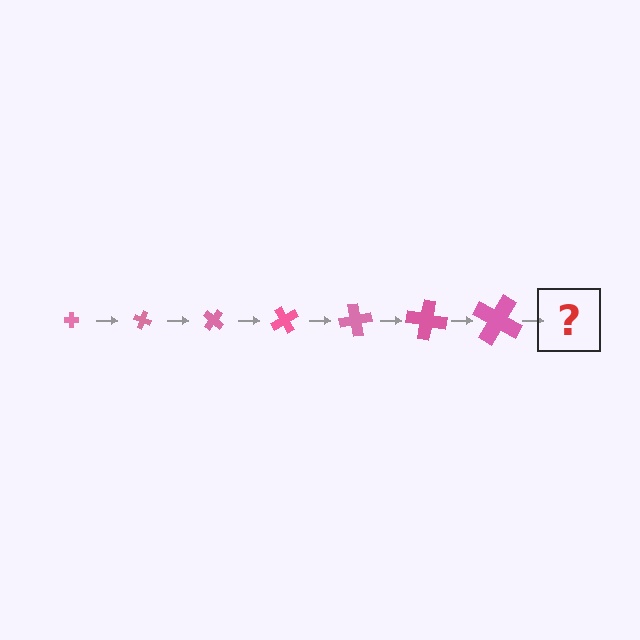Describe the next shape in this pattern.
It should be a cross, larger than the previous one and rotated 140 degrees from the start.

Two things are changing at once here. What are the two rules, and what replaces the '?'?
The two rules are that the cross grows larger each step and it rotates 20 degrees each step. The '?' should be a cross, larger than the previous one and rotated 140 degrees from the start.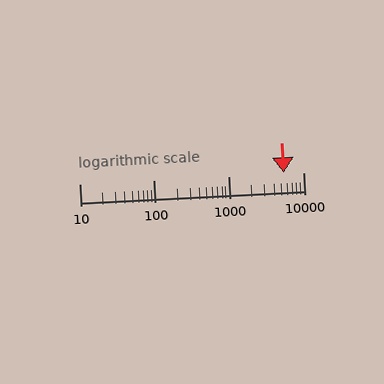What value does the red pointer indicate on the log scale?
The pointer indicates approximately 5400.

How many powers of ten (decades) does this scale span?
The scale spans 3 decades, from 10 to 10000.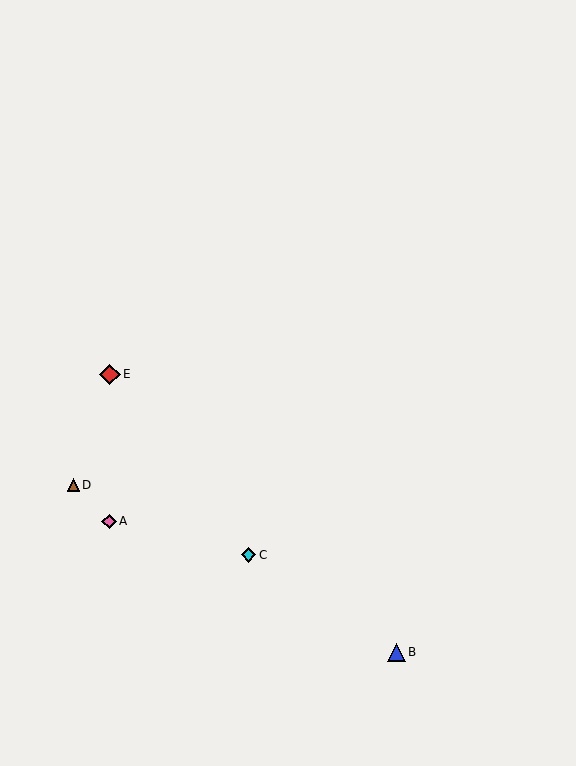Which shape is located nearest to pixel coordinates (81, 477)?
The brown triangle (labeled D) at (73, 485) is nearest to that location.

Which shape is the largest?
The red diamond (labeled E) is the largest.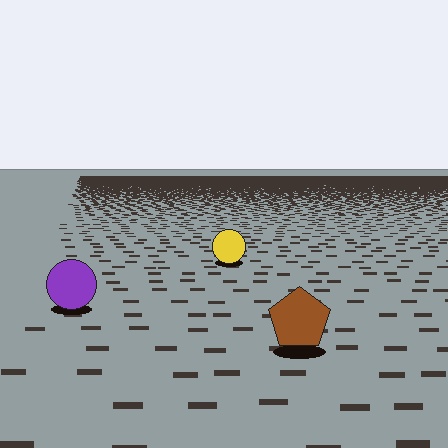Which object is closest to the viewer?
The brown pentagon is closest. The texture marks near it are larger and more spread out.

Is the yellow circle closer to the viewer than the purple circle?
No. The purple circle is closer — you can tell from the texture gradient: the ground texture is coarser near it.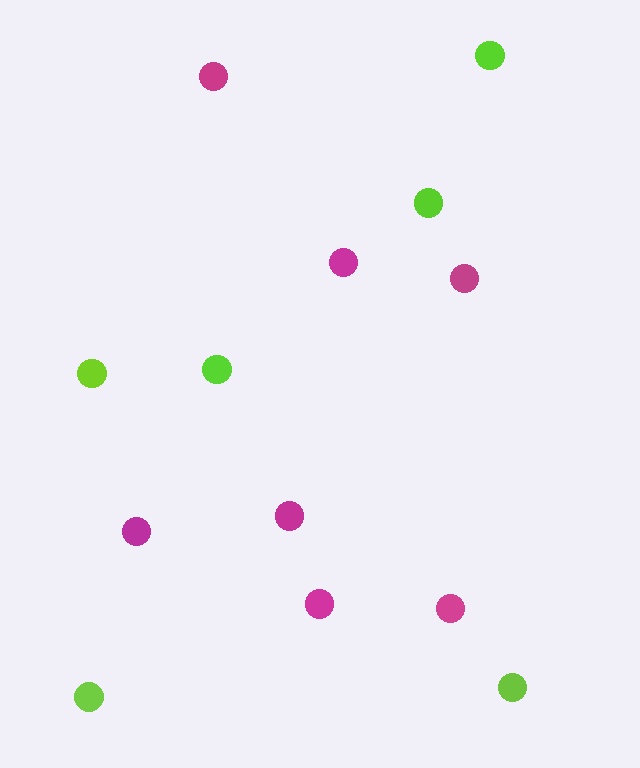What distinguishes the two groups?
There are 2 groups: one group of lime circles (6) and one group of magenta circles (7).